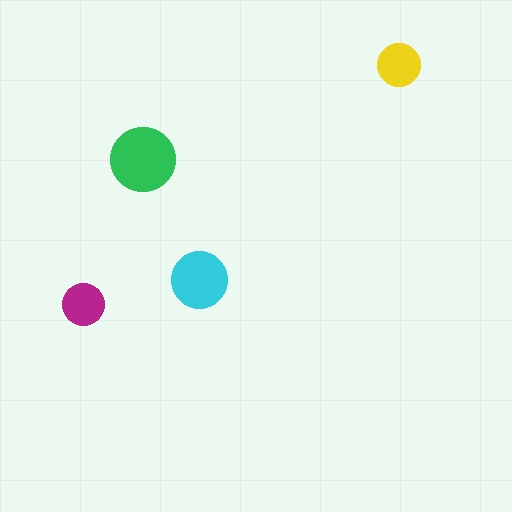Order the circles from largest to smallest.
the green one, the cyan one, the yellow one, the magenta one.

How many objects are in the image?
There are 4 objects in the image.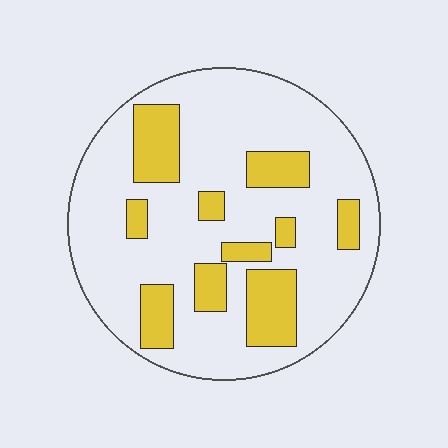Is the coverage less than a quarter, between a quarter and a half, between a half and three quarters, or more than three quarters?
Less than a quarter.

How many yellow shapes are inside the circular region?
10.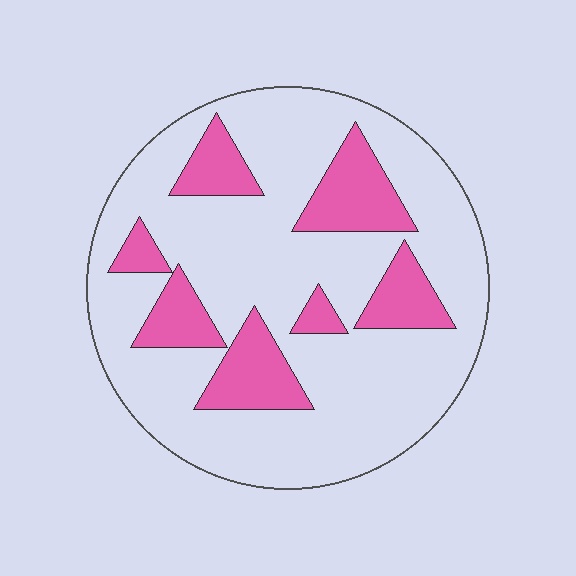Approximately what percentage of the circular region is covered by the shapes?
Approximately 25%.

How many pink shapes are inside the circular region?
7.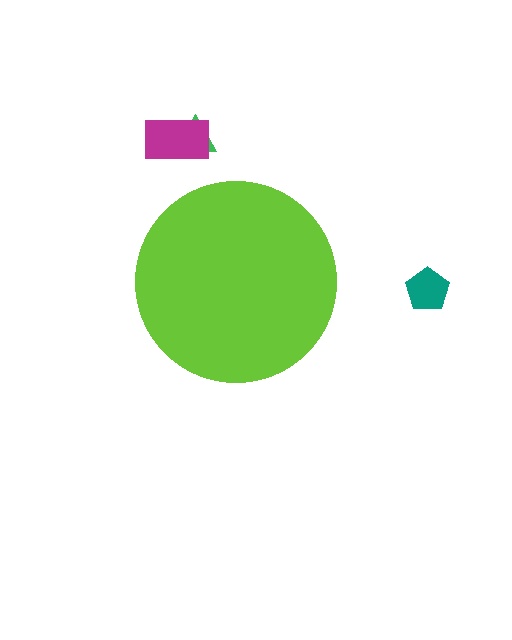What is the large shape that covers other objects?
A lime circle.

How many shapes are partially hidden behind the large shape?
0 shapes are partially hidden.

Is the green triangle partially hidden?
No, the green triangle is fully visible.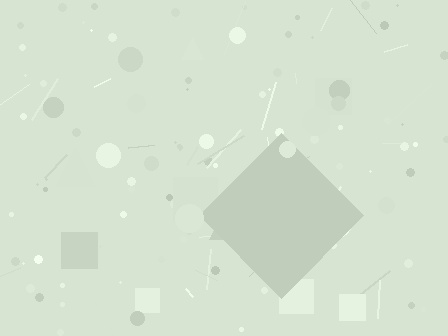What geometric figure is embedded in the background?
A diamond is embedded in the background.